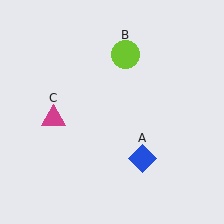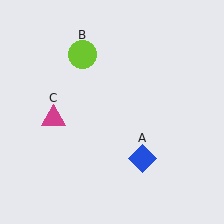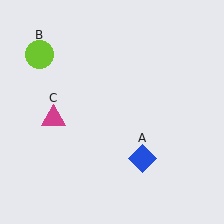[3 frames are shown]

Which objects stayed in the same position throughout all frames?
Blue diamond (object A) and magenta triangle (object C) remained stationary.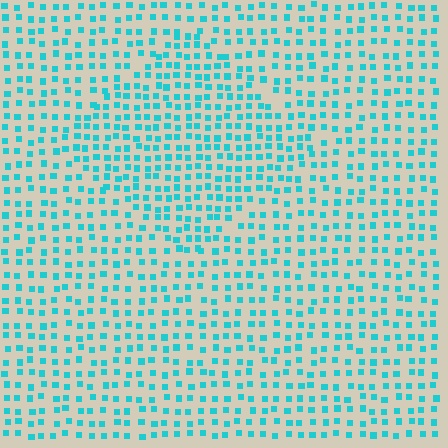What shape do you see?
I see a diamond.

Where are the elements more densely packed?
The elements are more densely packed inside the diamond boundary.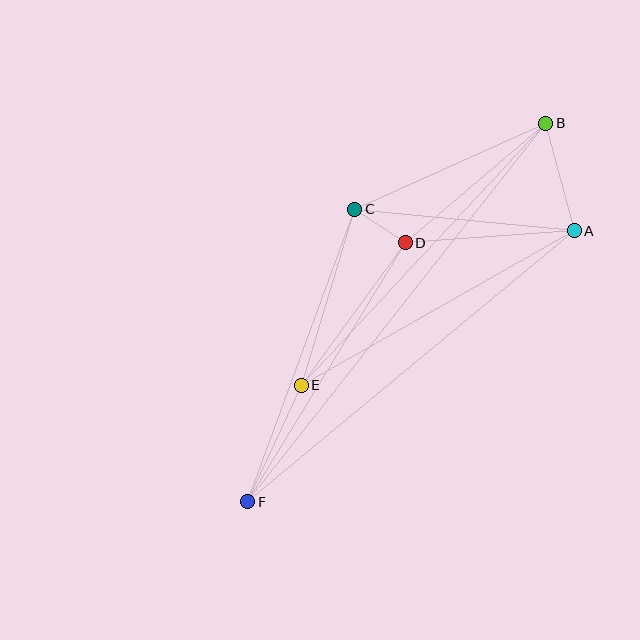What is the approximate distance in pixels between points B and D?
The distance between B and D is approximately 184 pixels.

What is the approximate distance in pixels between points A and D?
The distance between A and D is approximately 170 pixels.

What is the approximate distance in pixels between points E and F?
The distance between E and F is approximately 128 pixels.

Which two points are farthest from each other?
Points B and F are farthest from each other.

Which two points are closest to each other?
Points C and D are closest to each other.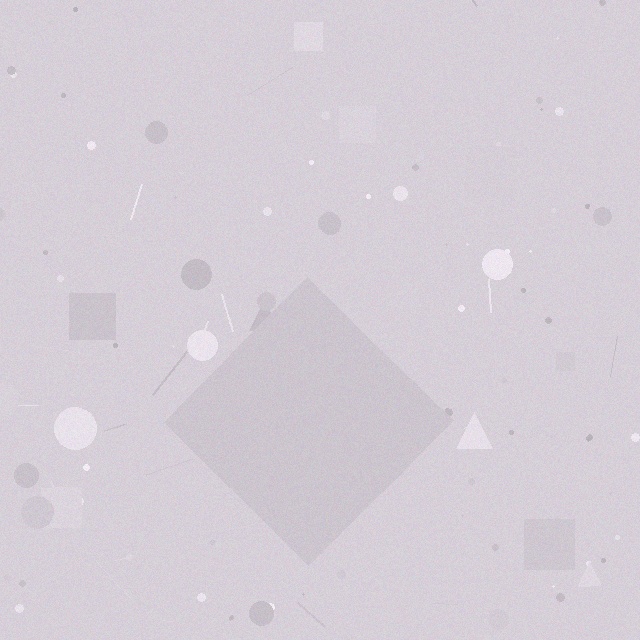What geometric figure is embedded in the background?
A diamond is embedded in the background.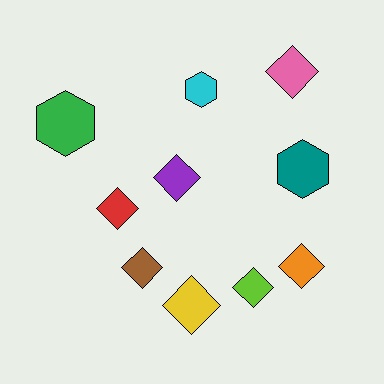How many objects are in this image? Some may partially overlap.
There are 10 objects.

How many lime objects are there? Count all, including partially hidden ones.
There is 1 lime object.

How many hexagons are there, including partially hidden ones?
There are 3 hexagons.